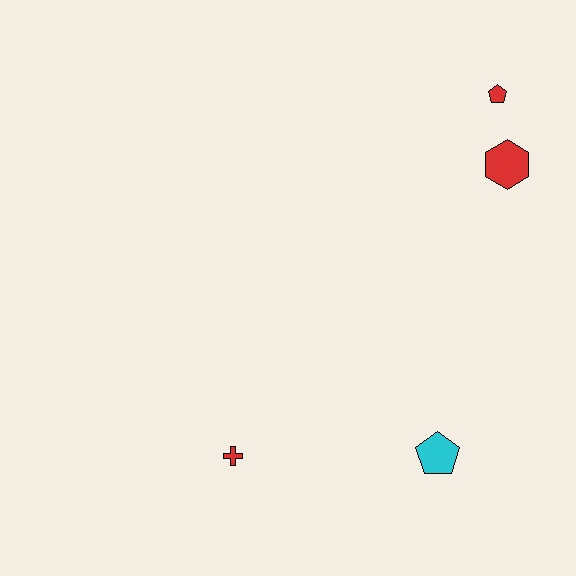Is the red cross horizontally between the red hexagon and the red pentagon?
No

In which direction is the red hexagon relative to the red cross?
The red hexagon is above the red cross.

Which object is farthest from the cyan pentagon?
The red pentagon is farthest from the cyan pentagon.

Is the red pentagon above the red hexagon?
Yes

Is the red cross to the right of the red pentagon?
No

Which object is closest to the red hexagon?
The red pentagon is closest to the red hexagon.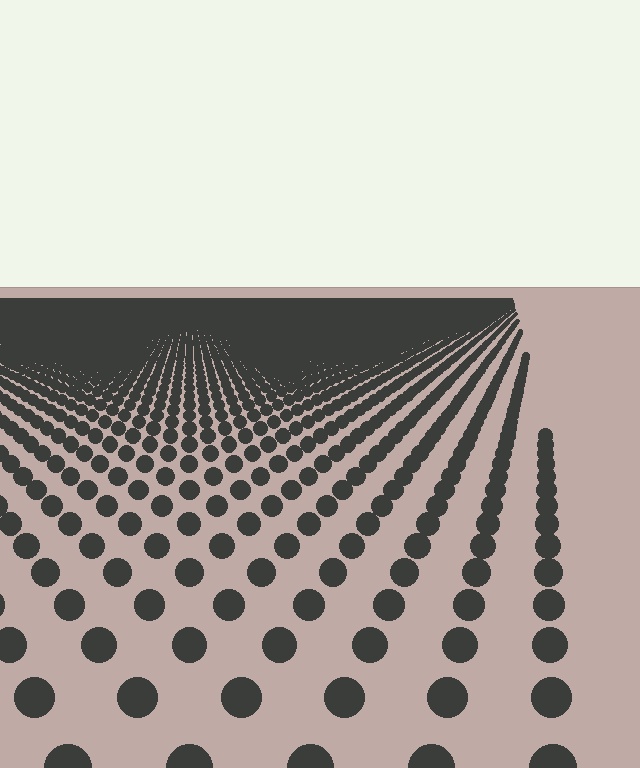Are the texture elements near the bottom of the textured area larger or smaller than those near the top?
Larger. Near the bottom, elements are closer to the viewer and appear at a bigger on-screen size.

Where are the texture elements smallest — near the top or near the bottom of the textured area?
Near the top.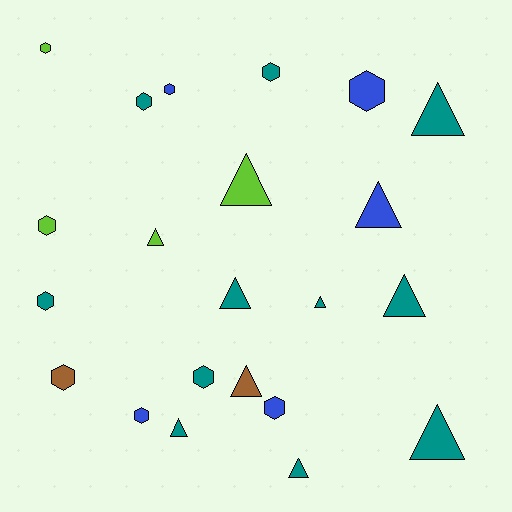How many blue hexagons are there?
There are 4 blue hexagons.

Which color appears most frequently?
Teal, with 11 objects.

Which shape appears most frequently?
Hexagon, with 11 objects.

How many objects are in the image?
There are 22 objects.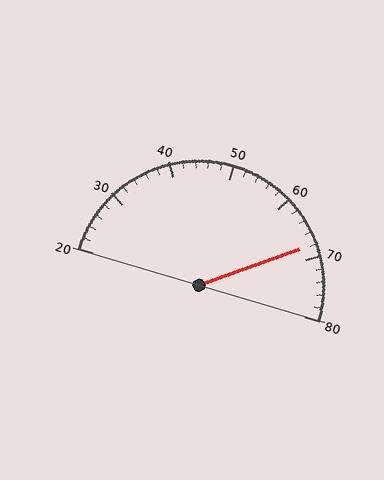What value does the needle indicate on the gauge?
The needle indicates approximately 68.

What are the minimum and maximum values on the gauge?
The gauge ranges from 20 to 80.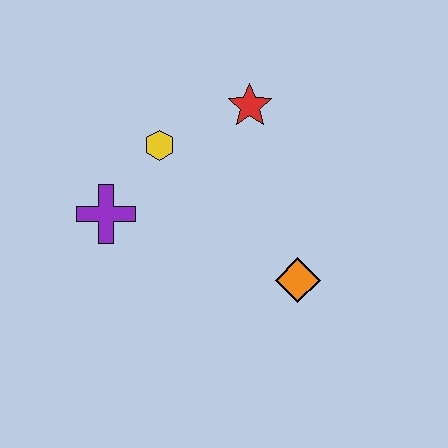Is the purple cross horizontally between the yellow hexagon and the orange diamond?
No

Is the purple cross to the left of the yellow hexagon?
Yes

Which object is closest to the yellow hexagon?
The purple cross is closest to the yellow hexagon.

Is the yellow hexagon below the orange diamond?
No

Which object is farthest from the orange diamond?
The purple cross is farthest from the orange diamond.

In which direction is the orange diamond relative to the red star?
The orange diamond is below the red star.